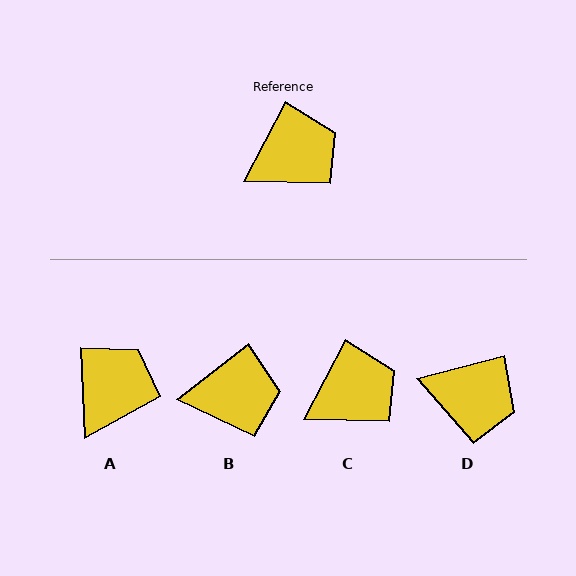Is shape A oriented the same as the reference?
No, it is off by about 30 degrees.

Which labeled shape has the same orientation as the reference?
C.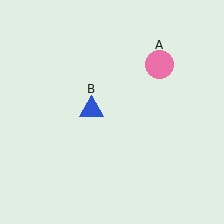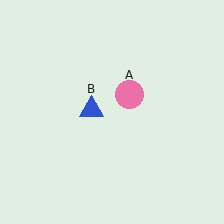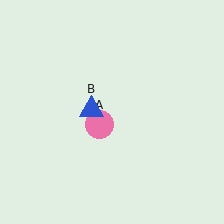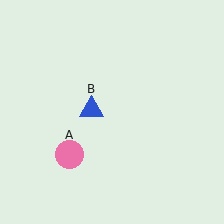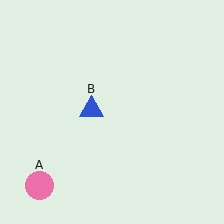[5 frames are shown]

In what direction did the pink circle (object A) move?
The pink circle (object A) moved down and to the left.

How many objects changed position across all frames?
1 object changed position: pink circle (object A).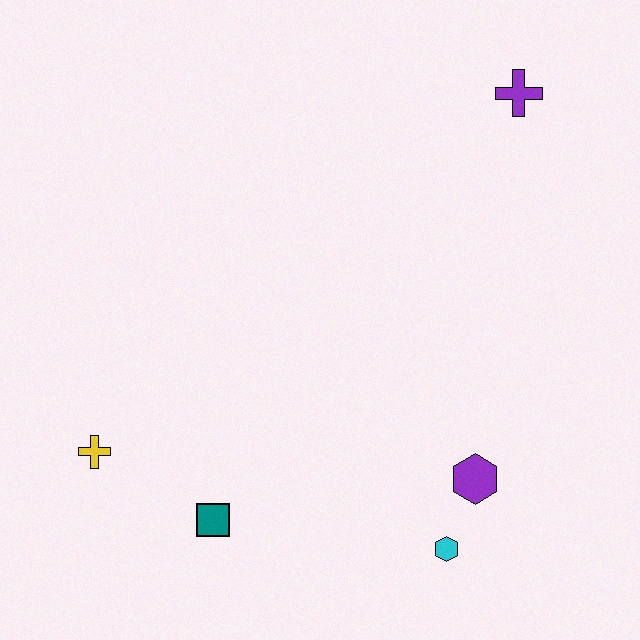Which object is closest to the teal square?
The yellow cross is closest to the teal square.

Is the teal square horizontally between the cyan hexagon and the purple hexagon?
No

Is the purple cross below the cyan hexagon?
No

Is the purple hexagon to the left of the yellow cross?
No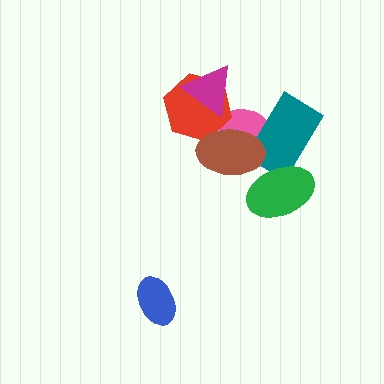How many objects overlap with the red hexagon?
3 objects overlap with the red hexagon.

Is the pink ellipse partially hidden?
Yes, it is partially covered by another shape.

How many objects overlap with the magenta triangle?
2 objects overlap with the magenta triangle.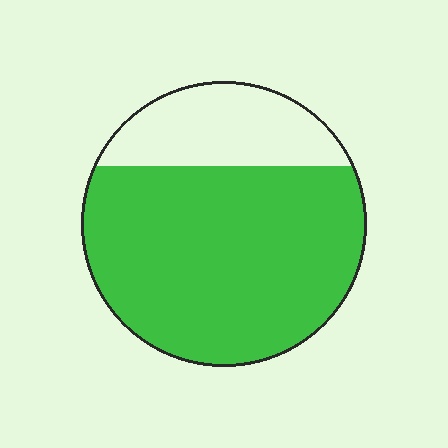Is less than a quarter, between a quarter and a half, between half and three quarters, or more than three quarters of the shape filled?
More than three quarters.